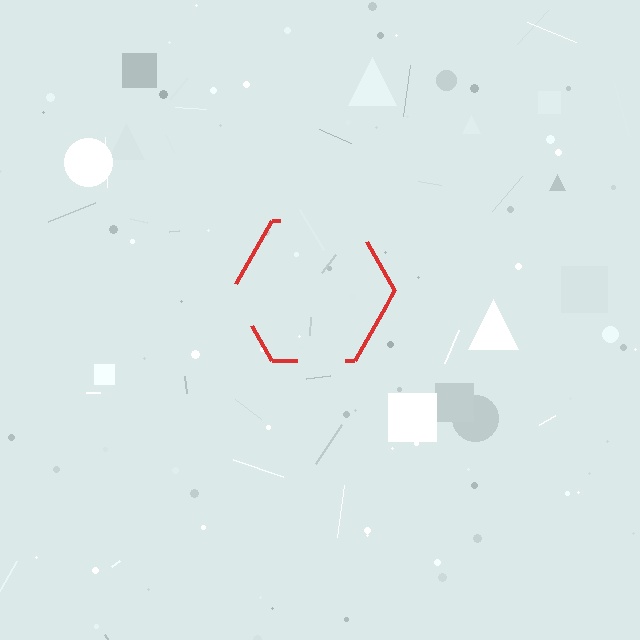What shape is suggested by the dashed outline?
The dashed outline suggests a hexagon.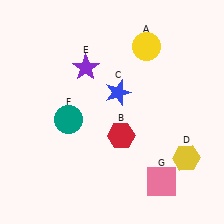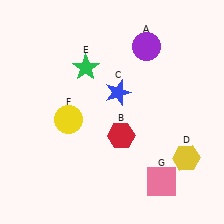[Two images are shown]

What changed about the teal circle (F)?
In Image 1, F is teal. In Image 2, it changed to yellow.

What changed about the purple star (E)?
In Image 1, E is purple. In Image 2, it changed to green.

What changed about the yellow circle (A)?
In Image 1, A is yellow. In Image 2, it changed to purple.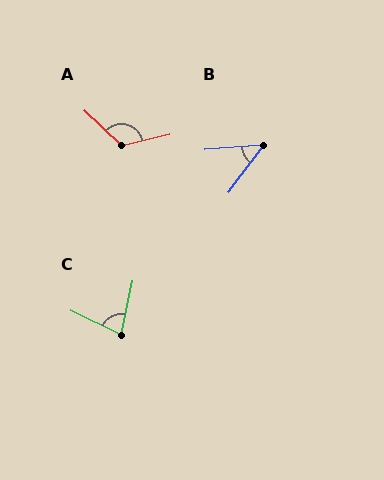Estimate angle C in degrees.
Approximately 76 degrees.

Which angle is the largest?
A, at approximately 124 degrees.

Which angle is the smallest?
B, at approximately 48 degrees.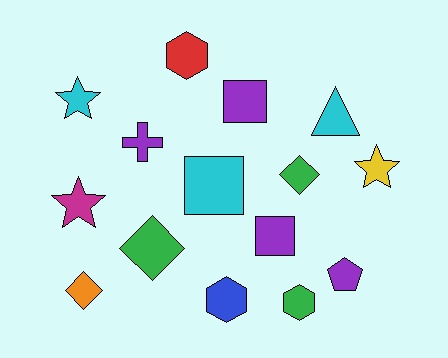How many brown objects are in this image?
There are no brown objects.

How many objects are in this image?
There are 15 objects.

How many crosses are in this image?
There is 1 cross.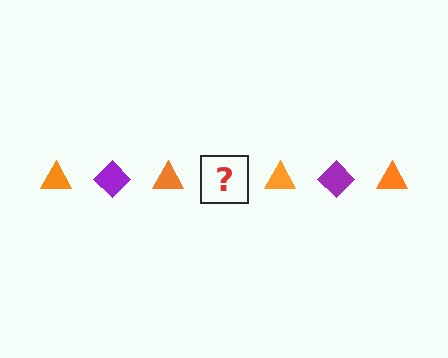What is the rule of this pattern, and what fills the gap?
The rule is that the pattern alternates between orange triangle and purple diamond. The gap should be filled with a purple diamond.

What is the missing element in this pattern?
The missing element is a purple diamond.